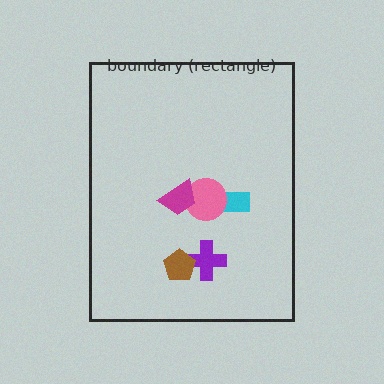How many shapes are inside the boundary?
5 inside, 0 outside.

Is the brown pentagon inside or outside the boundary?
Inside.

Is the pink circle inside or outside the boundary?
Inside.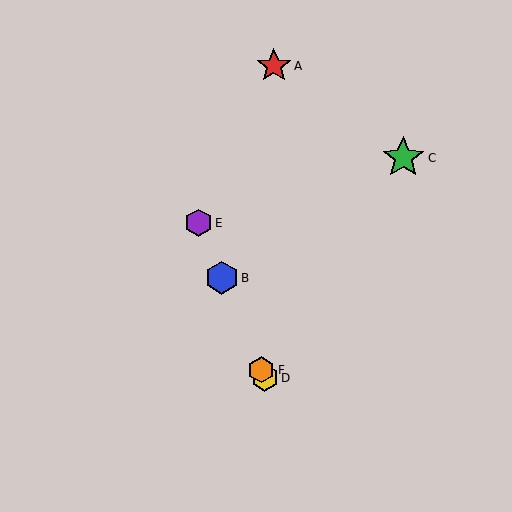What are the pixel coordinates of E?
Object E is at (198, 223).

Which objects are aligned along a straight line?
Objects B, D, E, F are aligned along a straight line.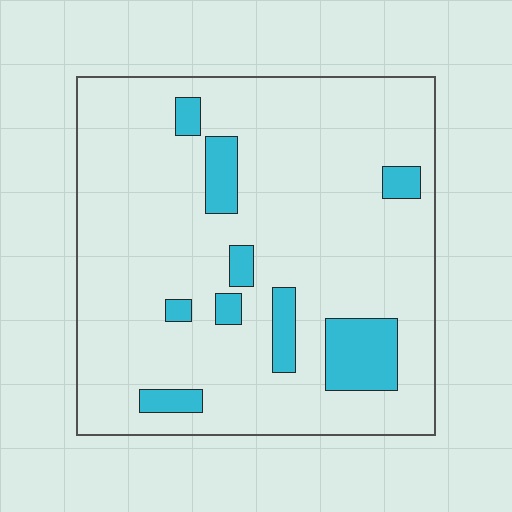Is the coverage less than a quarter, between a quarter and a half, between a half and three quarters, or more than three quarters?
Less than a quarter.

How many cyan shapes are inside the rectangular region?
9.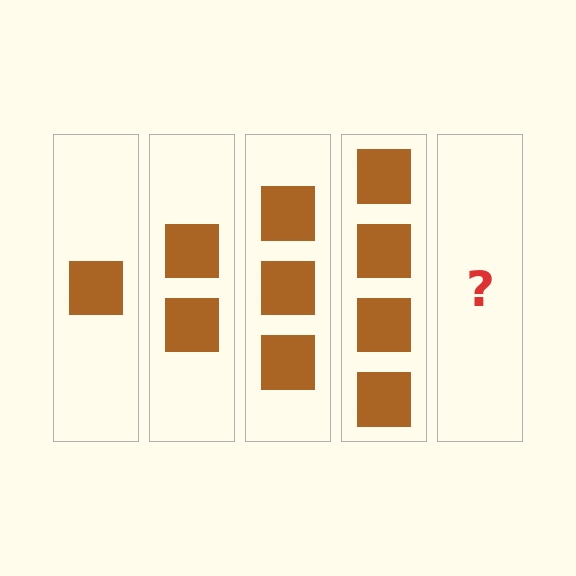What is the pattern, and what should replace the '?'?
The pattern is that each step adds one more square. The '?' should be 5 squares.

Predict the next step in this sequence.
The next step is 5 squares.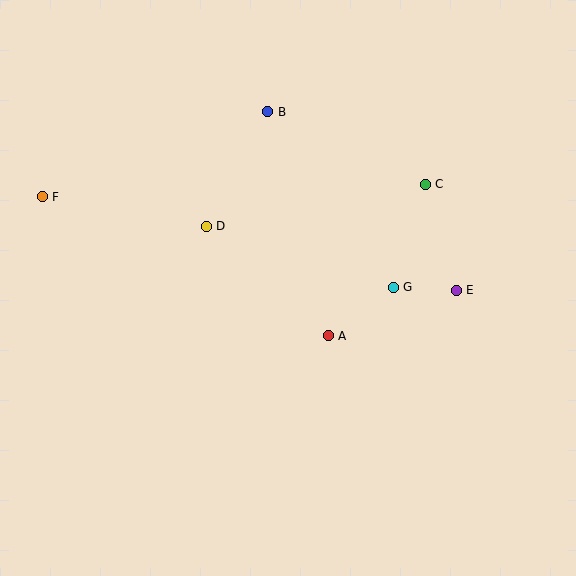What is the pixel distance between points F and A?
The distance between F and A is 318 pixels.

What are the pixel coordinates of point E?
Point E is at (456, 290).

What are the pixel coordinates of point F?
Point F is at (42, 197).